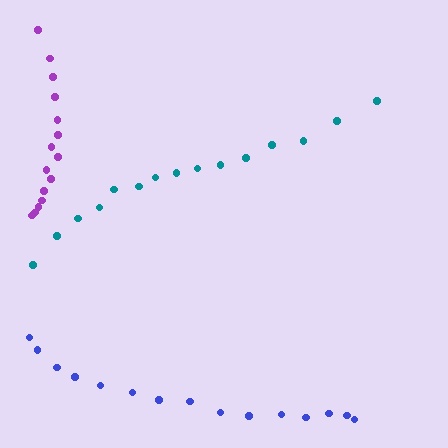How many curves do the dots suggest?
There are 3 distinct paths.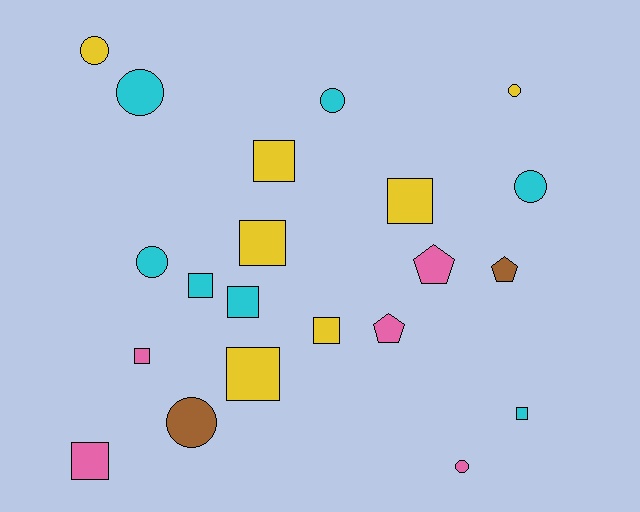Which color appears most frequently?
Cyan, with 7 objects.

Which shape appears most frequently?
Square, with 10 objects.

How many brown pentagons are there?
There is 1 brown pentagon.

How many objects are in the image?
There are 21 objects.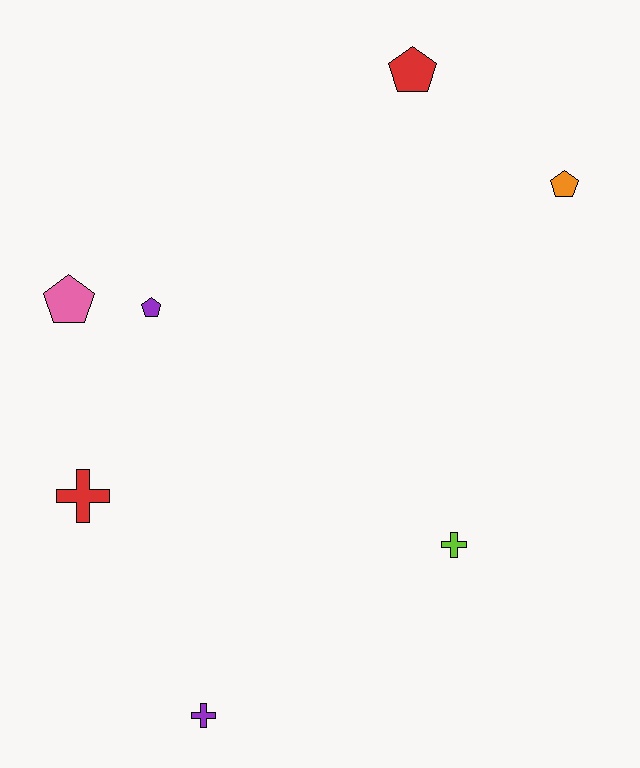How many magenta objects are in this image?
There are no magenta objects.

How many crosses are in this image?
There are 3 crosses.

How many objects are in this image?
There are 7 objects.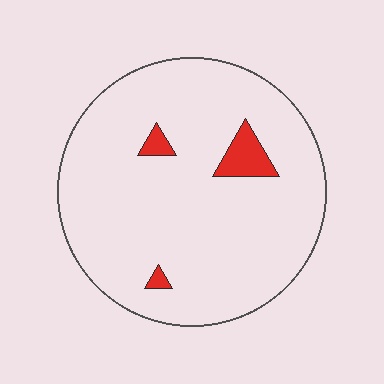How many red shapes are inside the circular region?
3.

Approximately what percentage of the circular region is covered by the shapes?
Approximately 5%.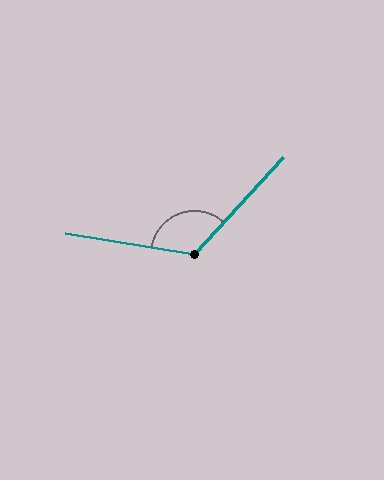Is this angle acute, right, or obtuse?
It is obtuse.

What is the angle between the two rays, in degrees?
Approximately 123 degrees.